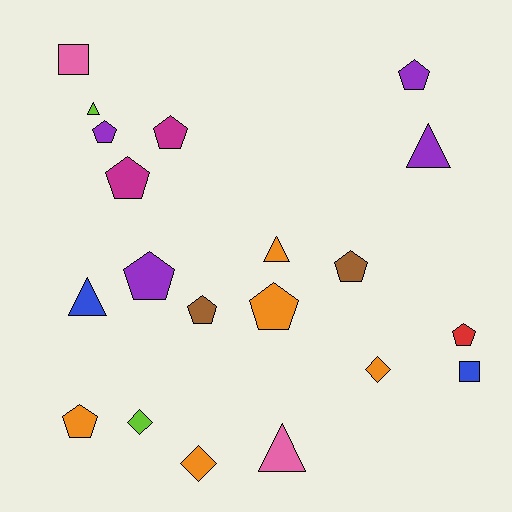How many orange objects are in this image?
There are 5 orange objects.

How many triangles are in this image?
There are 5 triangles.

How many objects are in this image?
There are 20 objects.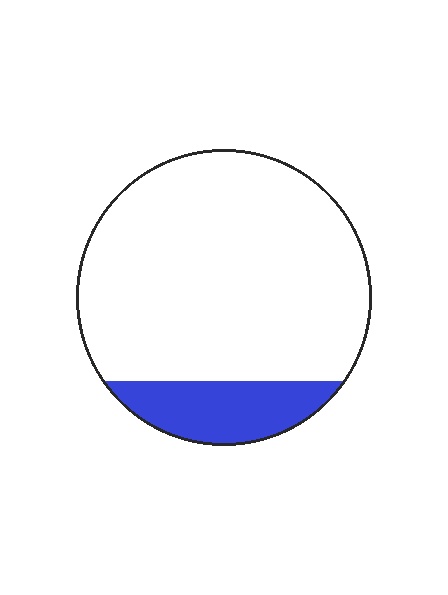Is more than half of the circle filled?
No.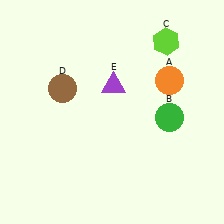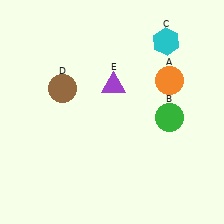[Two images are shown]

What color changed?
The hexagon (C) changed from lime in Image 1 to cyan in Image 2.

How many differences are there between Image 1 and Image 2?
There is 1 difference between the two images.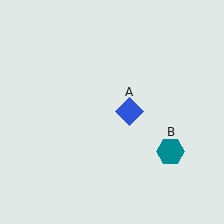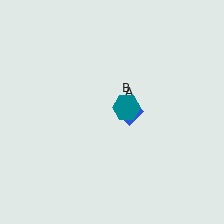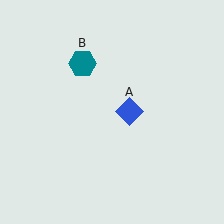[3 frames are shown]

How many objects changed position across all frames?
1 object changed position: teal hexagon (object B).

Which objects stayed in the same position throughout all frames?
Blue diamond (object A) remained stationary.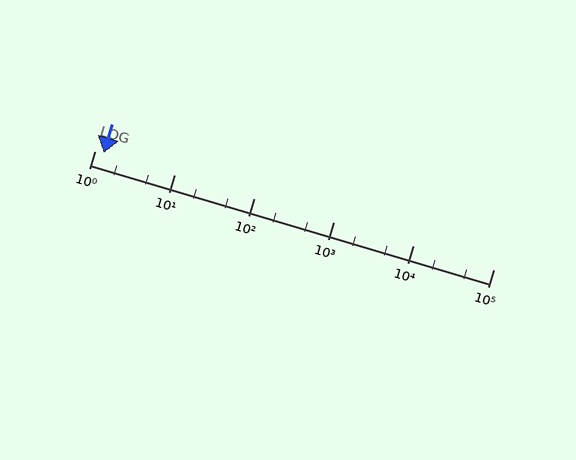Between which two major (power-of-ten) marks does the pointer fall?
The pointer is between 1 and 10.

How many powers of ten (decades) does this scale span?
The scale spans 5 decades, from 1 to 100000.